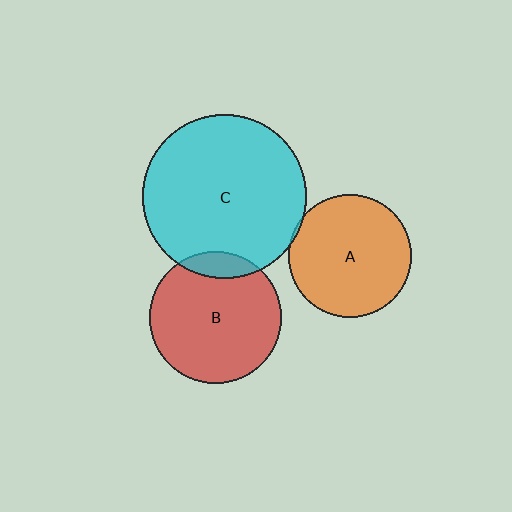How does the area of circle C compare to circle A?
Approximately 1.8 times.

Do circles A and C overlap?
Yes.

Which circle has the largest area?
Circle C (cyan).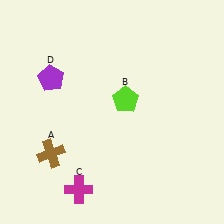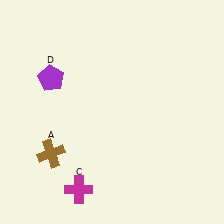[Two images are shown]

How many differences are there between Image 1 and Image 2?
There is 1 difference between the two images.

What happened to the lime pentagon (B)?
The lime pentagon (B) was removed in Image 2. It was in the top-right area of Image 1.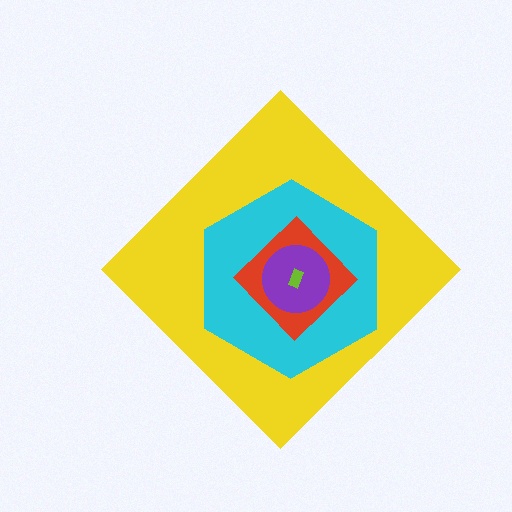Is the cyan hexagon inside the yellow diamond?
Yes.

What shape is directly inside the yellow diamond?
The cyan hexagon.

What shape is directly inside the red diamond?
The purple circle.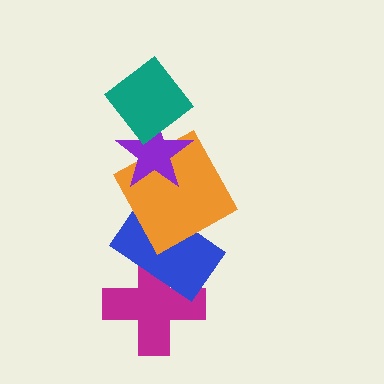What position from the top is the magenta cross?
The magenta cross is 5th from the top.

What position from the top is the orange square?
The orange square is 3rd from the top.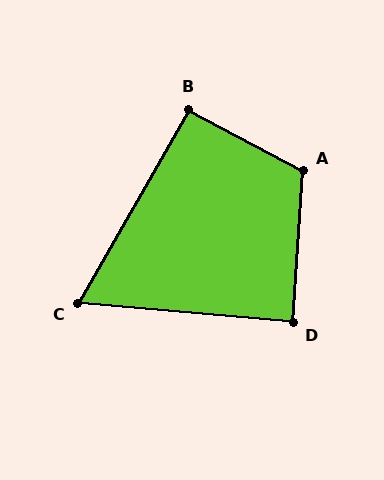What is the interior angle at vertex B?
Approximately 91 degrees (approximately right).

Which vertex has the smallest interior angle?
C, at approximately 65 degrees.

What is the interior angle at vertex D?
Approximately 89 degrees (approximately right).